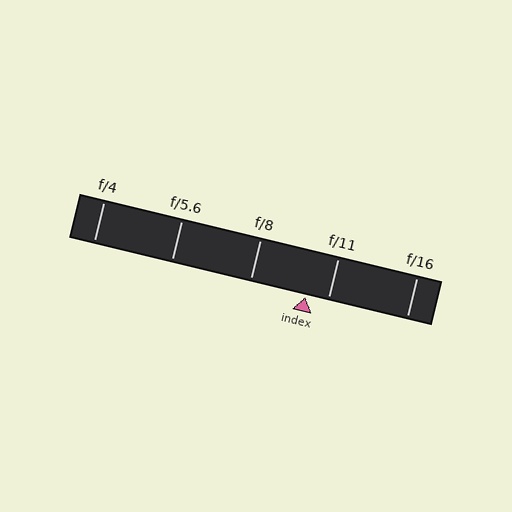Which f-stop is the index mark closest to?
The index mark is closest to f/11.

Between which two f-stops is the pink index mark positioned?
The index mark is between f/8 and f/11.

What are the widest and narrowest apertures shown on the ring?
The widest aperture shown is f/4 and the narrowest is f/16.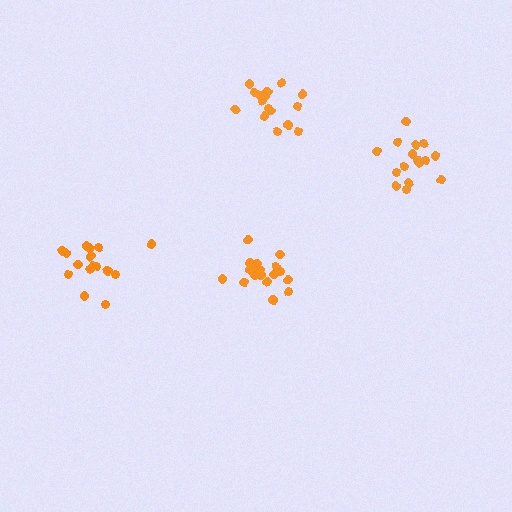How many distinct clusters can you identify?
There are 4 distinct clusters.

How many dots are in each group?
Group 1: 19 dots, Group 2: 16 dots, Group 3: 18 dots, Group 4: 17 dots (70 total).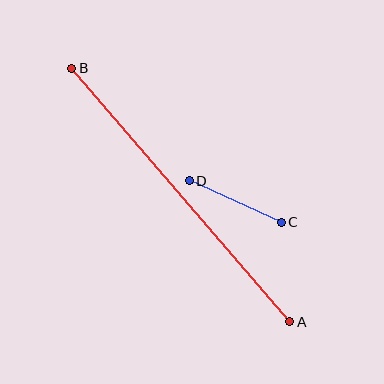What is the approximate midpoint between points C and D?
The midpoint is at approximately (235, 202) pixels.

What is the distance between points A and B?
The distance is approximately 334 pixels.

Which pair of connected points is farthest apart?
Points A and B are farthest apart.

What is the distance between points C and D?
The distance is approximately 101 pixels.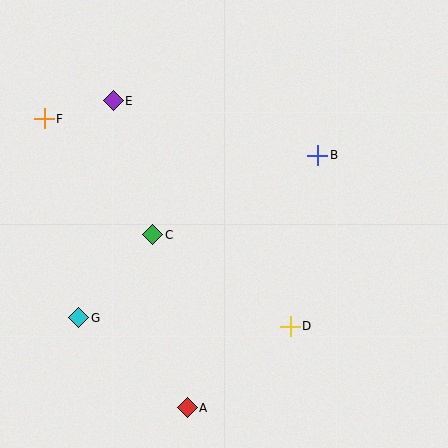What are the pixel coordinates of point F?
Point F is at (44, 119).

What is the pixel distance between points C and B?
The distance between C and B is 183 pixels.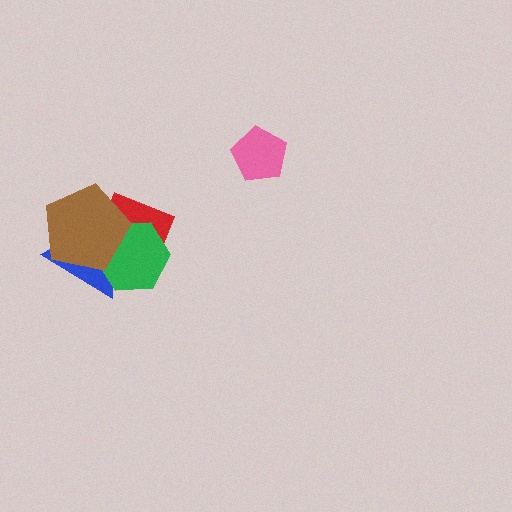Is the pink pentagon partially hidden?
No, no other shape covers it.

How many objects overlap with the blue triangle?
3 objects overlap with the blue triangle.